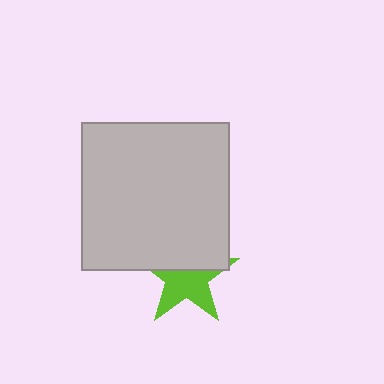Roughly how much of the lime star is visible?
About half of it is visible (roughly 54%).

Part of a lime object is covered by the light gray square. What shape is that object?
It is a star.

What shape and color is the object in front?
The object in front is a light gray square.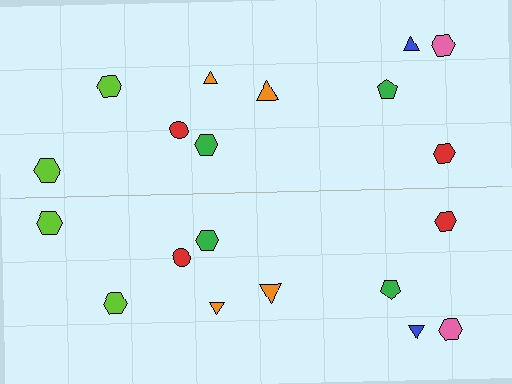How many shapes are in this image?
There are 20 shapes in this image.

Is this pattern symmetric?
Yes, this pattern has bilateral (reflection) symmetry.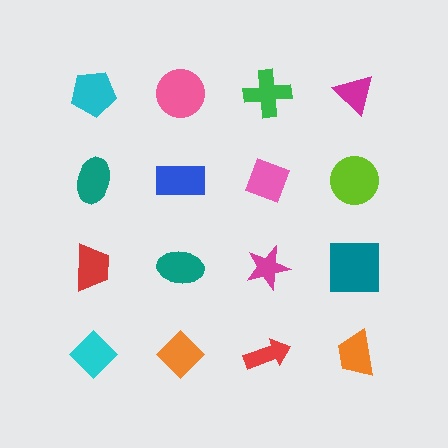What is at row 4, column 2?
An orange diamond.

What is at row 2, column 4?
A lime circle.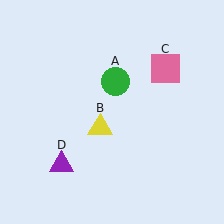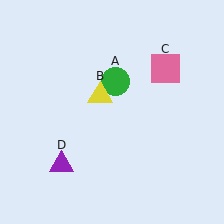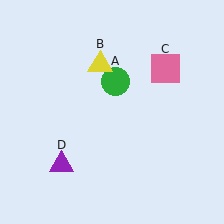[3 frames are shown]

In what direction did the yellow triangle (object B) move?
The yellow triangle (object B) moved up.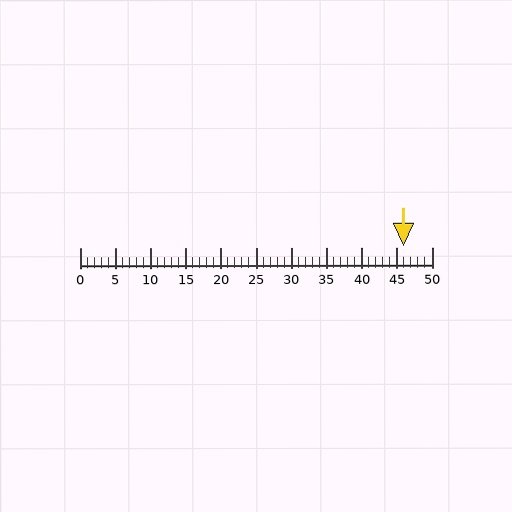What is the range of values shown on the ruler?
The ruler shows values from 0 to 50.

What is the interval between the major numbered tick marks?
The major tick marks are spaced 5 units apart.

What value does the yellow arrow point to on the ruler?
The yellow arrow points to approximately 46.